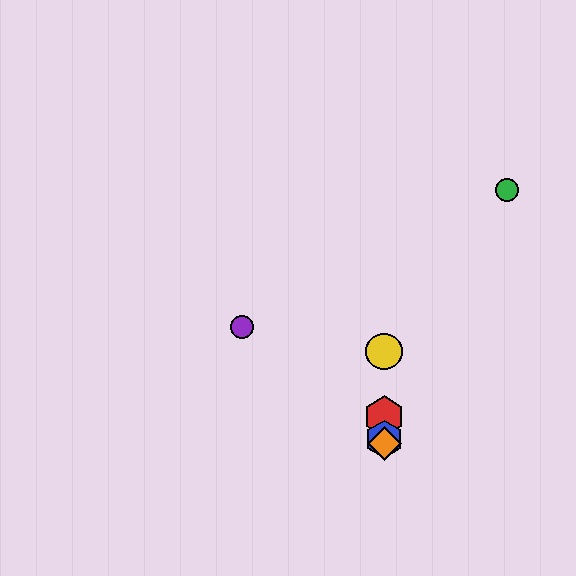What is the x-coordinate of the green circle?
The green circle is at x≈507.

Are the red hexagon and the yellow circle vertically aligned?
Yes, both are at x≈384.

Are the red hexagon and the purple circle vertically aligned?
No, the red hexagon is at x≈384 and the purple circle is at x≈242.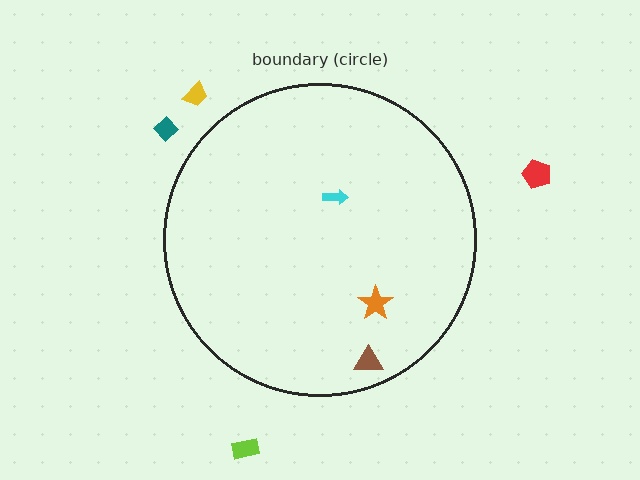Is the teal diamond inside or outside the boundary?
Outside.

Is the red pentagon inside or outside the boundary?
Outside.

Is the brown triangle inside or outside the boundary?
Inside.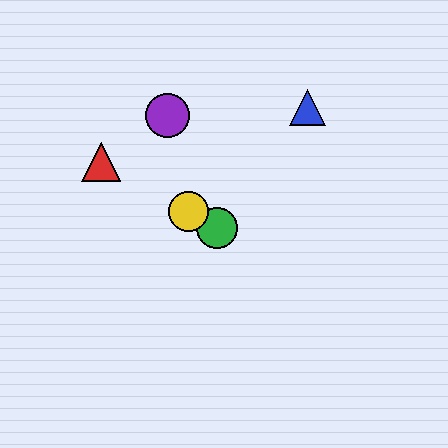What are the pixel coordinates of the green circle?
The green circle is at (217, 228).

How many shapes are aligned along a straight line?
3 shapes (the red triangle, the green circle, the yellow circle) are aligned along a straight line.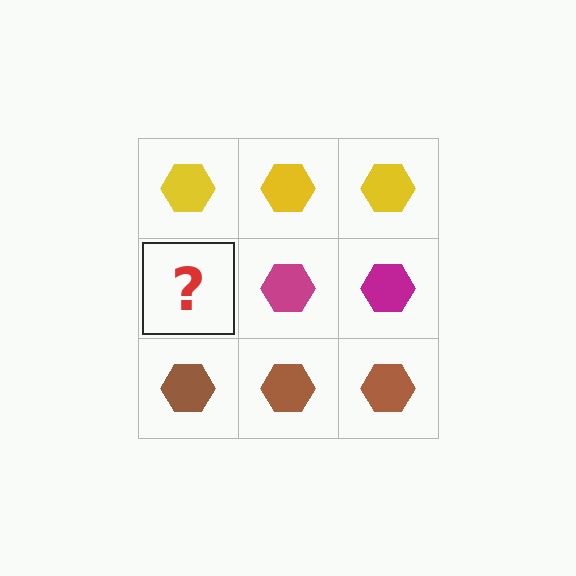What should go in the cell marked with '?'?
The missing cell should contain a magenta hexagon.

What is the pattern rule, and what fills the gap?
The rule is that each row has a consistent color. The gap should be filled with a magenta hexagon.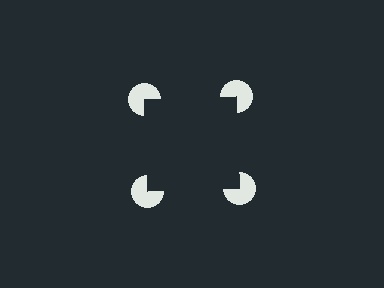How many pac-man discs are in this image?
There are 4 — one at each vertex of the illusory square.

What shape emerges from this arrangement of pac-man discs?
An illusory square — its edges are inferred from the aligned wedge cuts in the pac-man discs, not physically drawn.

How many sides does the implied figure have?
4 sides.